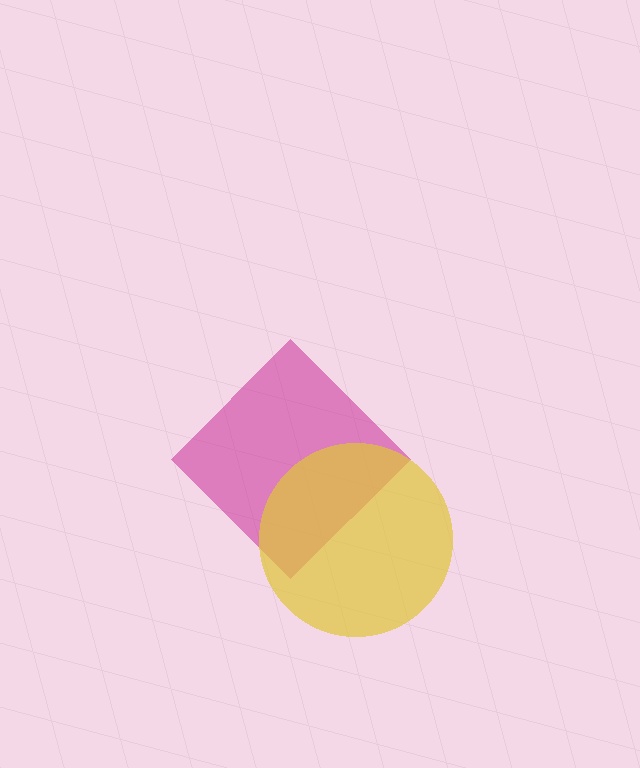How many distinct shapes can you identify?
There are 2 distinct shapes: a magenta diamond, a yellow circle.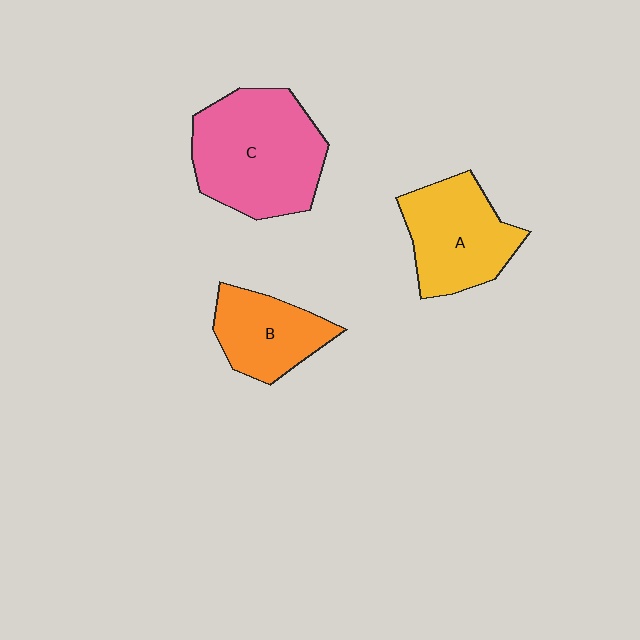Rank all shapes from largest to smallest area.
From largest to smallest: C (pink), A (yellow), B (orange).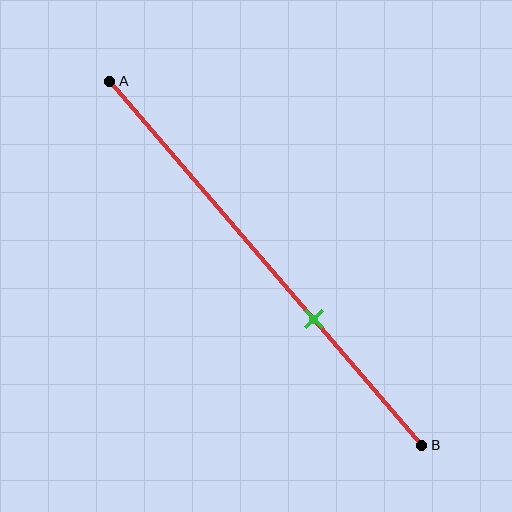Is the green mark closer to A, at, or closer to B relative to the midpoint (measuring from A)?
The green mark is closer to point B than the midpoint of segment AB.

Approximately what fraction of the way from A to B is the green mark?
The green mark is approximately 65% of the way from A to B.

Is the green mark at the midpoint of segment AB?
No, the mark is at about 65% from A, not at the 50% midpoint.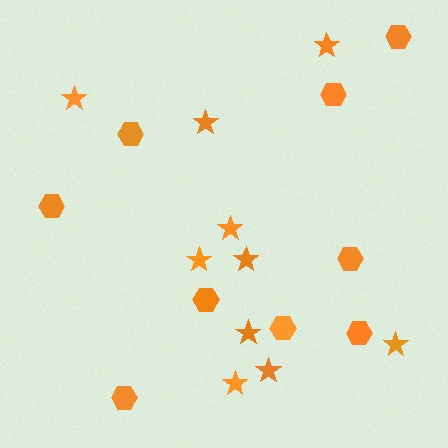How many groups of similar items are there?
There are 2 groups: one group of hexagons (9) and one group of stars (10).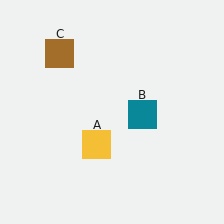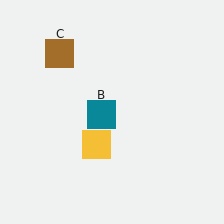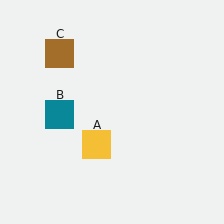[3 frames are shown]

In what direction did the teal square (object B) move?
The teal square (object B) moved left.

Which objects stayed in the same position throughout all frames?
Yellow square (object A) and brown square (object C) remained stationary.